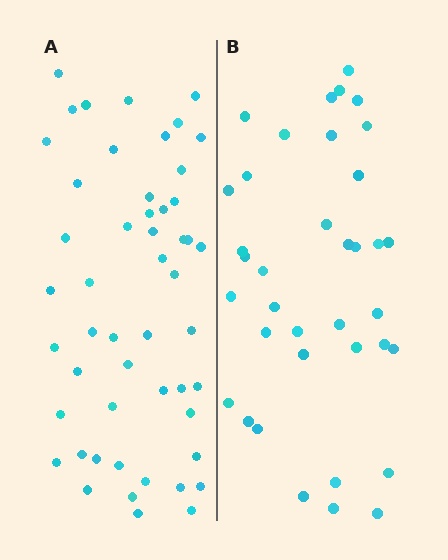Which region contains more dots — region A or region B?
Region A (the left region) has more dots.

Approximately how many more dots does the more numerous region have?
Region A has approximately 15 more dots than region B.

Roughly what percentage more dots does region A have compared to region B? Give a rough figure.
About 40% more.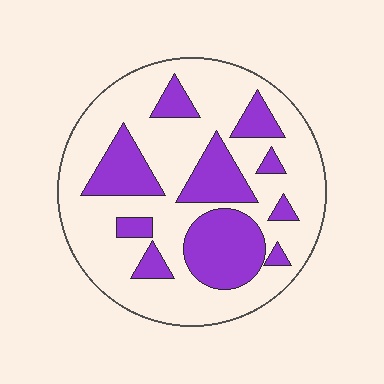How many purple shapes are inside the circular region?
10.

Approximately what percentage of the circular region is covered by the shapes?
Approximately 30%.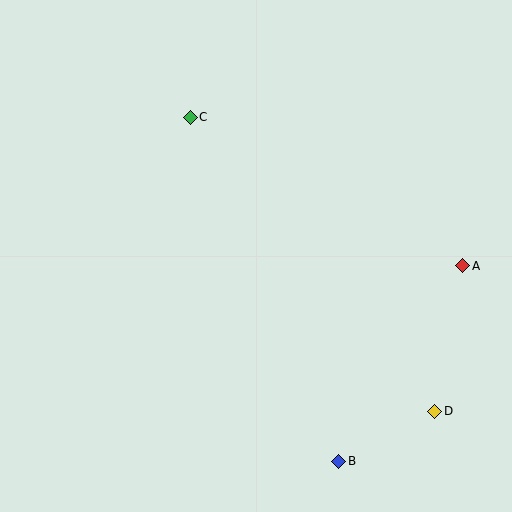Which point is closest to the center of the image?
Point C at (190, 117) is closest to the center.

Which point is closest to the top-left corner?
Point C is closest to the top-left corner.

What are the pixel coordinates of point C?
Point C is at (190, 117).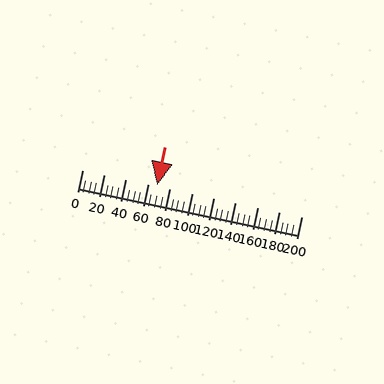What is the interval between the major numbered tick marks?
The major tick marks are spaced 20 units apart.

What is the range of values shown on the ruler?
The ruler shows values from 0 to 200.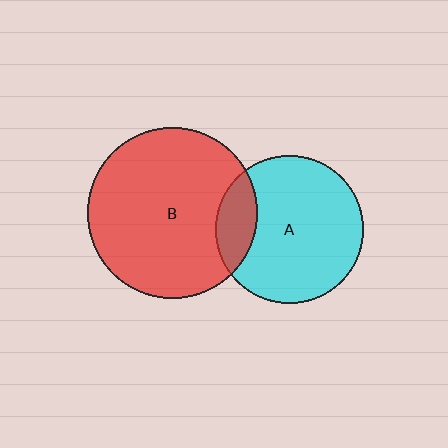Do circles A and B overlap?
Yes.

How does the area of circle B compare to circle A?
Approximately 1.3 times.